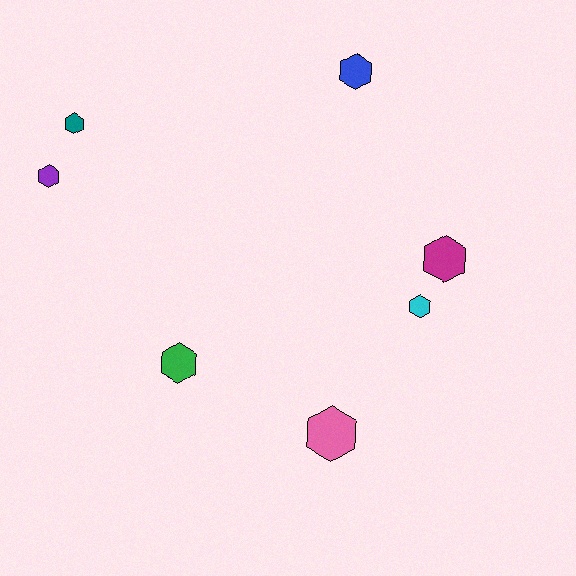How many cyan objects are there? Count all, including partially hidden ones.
There is 1 cyan object.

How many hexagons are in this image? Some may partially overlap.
There are 7 hexagons.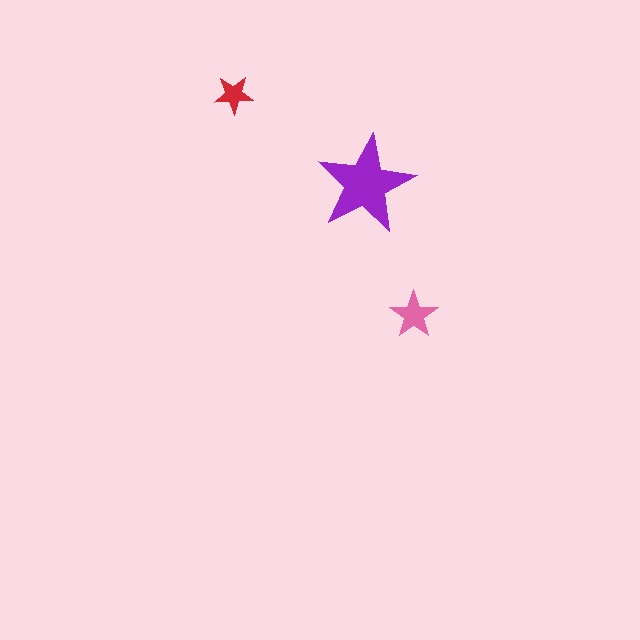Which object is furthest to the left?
The red star is leftmost.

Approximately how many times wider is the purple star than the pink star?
About 2 times wider.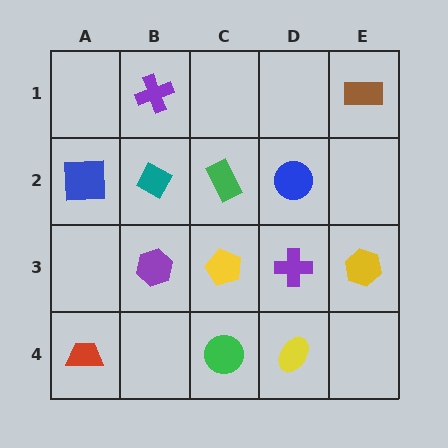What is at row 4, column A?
A red trapezoid.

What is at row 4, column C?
A green circle.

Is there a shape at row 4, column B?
No, that cell is empty.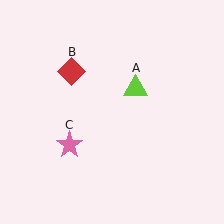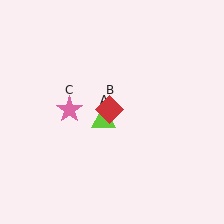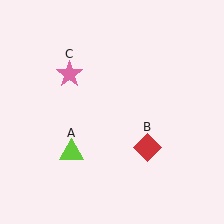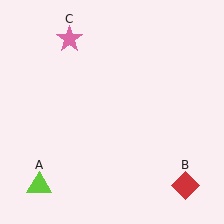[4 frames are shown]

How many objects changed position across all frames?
3 objects changed position: lime triangle (object A), red diamond (object B), pink star (object C).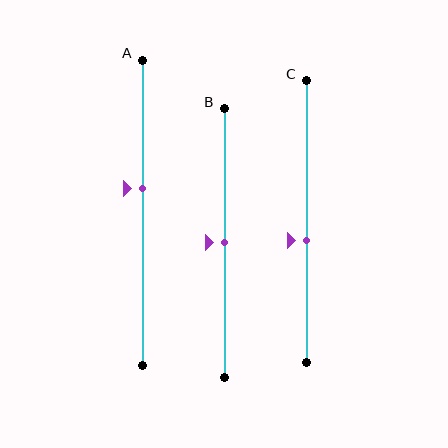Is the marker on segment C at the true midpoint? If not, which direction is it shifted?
No, the marker on segment C is shifted downward by about 7% of the segment length.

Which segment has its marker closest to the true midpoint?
Segment B has its marker closest to the true midpoint.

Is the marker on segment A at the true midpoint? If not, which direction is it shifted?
No, the marker on segment A is shifted upward by about 8% of the segment length.